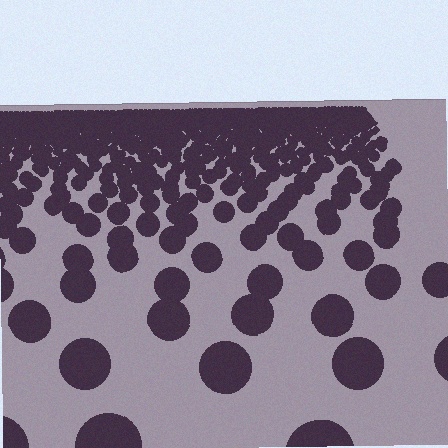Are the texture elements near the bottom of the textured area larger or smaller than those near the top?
Larger. Near the bottom, elements are closer to the viewer and appear at a bigger on-screen size.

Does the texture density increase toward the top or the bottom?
Density increases toward the top.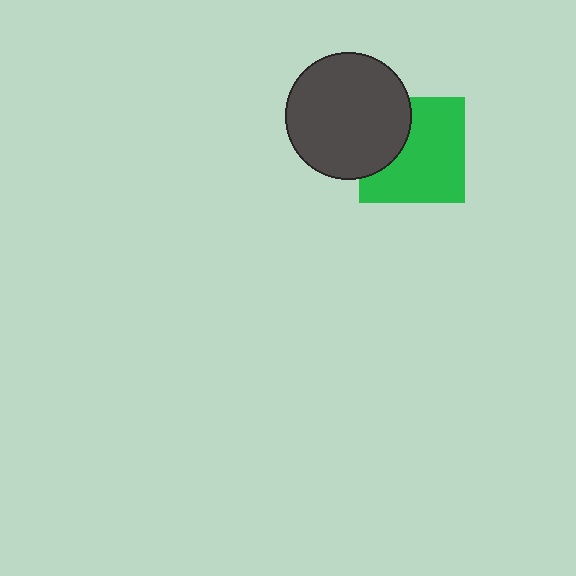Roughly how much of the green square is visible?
Most of it is visible (roughly 69%).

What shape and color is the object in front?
The object in front is a dark gray circle.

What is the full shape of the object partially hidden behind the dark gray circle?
The partially hidden object is a green square.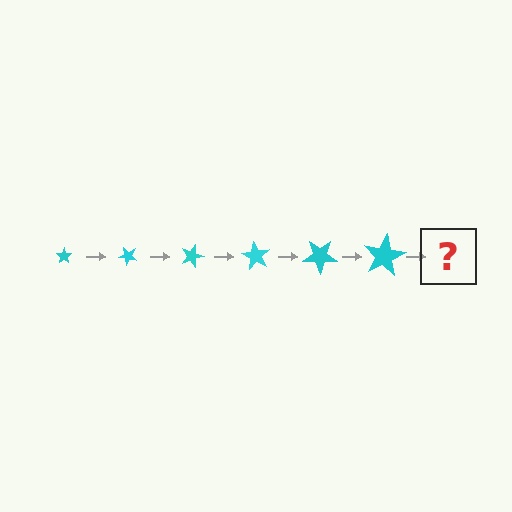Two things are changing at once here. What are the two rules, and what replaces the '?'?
The two rules are that the star grows larger each step and it rotates 45 degrees each step. The '?' should be a star, larger than the previous one and rotated 270 degrees from the start.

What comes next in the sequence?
The next element should be a star, larger than the previous one and rotated 270 degrees from the start.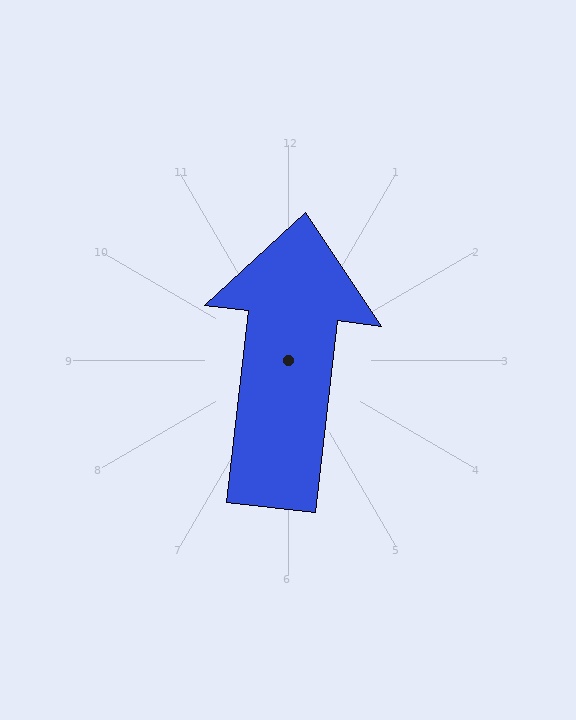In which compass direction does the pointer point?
North.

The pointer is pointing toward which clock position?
Roughly 12 o'clock.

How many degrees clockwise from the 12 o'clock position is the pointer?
Approximately 7 degrees.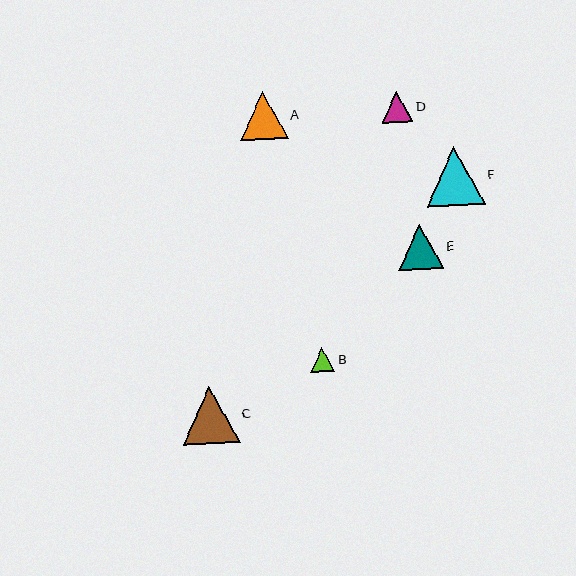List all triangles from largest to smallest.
From largest to smallest: F, C, A, E, D, B.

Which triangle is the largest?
Triangle F is the largest with a size of approximately 58 pixels.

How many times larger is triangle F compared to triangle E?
Triangle F is approximately 1.3 times the size of triangle E.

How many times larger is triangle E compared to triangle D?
Triangle E is approximately 1.5 times the size of triangle D.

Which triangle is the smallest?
Triangle B is the smallest with a size of approximately 24 pixels.